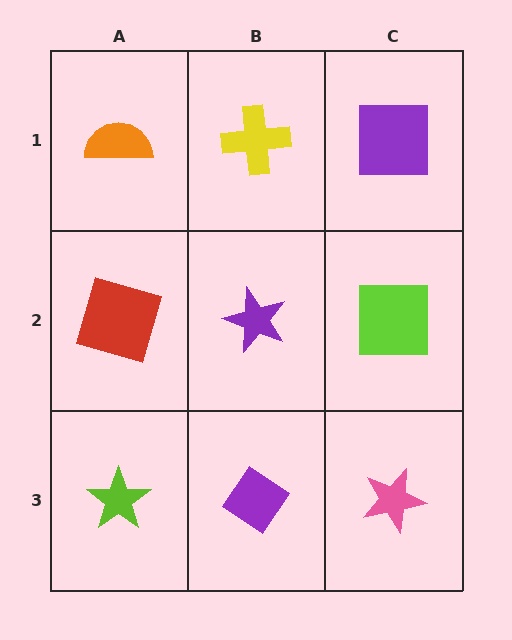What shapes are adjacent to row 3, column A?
A red square (row 2, column A), a purple diamond (row 3, column B).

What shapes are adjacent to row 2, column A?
An orange semicircle (row 1, column A), a lime star (row 3, column A), a purple star (row 2, column B).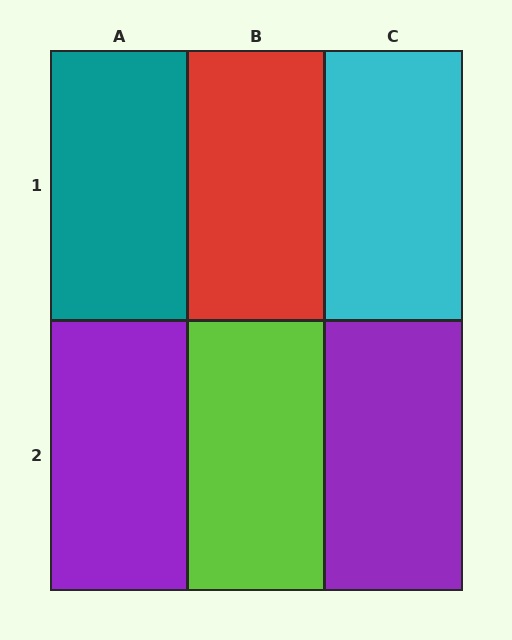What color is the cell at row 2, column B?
Lime.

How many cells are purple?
2 cells are purple.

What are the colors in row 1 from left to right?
Teal, red, cyan.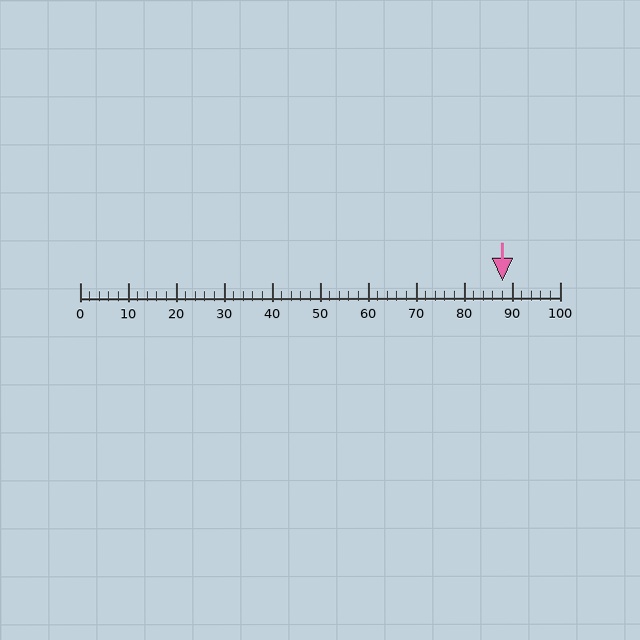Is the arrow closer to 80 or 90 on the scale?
The arrow is closer to 90.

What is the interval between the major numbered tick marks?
The major tick marks are spaced 10 units apart.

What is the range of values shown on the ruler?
The ruler shows values from 0 to 100.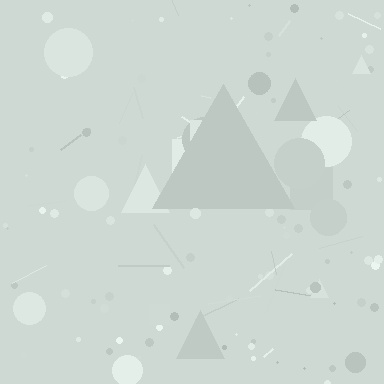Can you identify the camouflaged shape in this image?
The camouflaged shape is a triangle.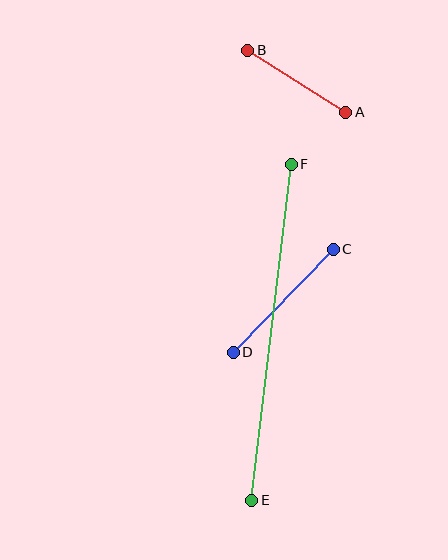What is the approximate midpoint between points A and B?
The midpoint is at approximately (297, 81) pixels.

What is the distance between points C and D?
The distance is approximately 143 pixels.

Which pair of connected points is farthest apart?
Points E and F are farthest apart.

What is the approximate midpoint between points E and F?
The midpoint is at approximately (271, 332) pixels.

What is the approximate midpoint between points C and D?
The midpoint is at approximately (283, 301) pixels.